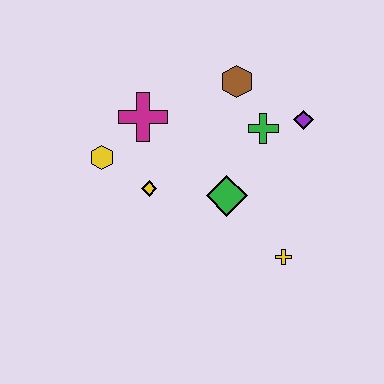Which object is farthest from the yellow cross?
The yellow hexagon is farthest from the yellow cross.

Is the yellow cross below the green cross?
Yes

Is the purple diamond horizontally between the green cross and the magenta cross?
No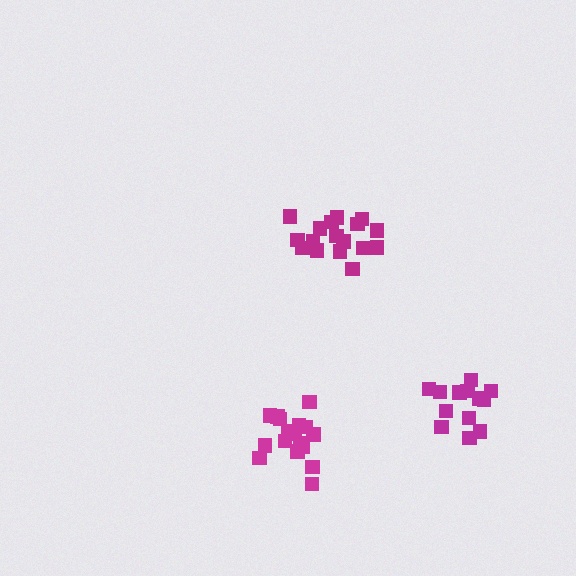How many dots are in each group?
Group 1: 18 dots, Group 2: 18 dots, Group 3: 13 dots (49 total).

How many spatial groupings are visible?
There are 3 spatial groupings.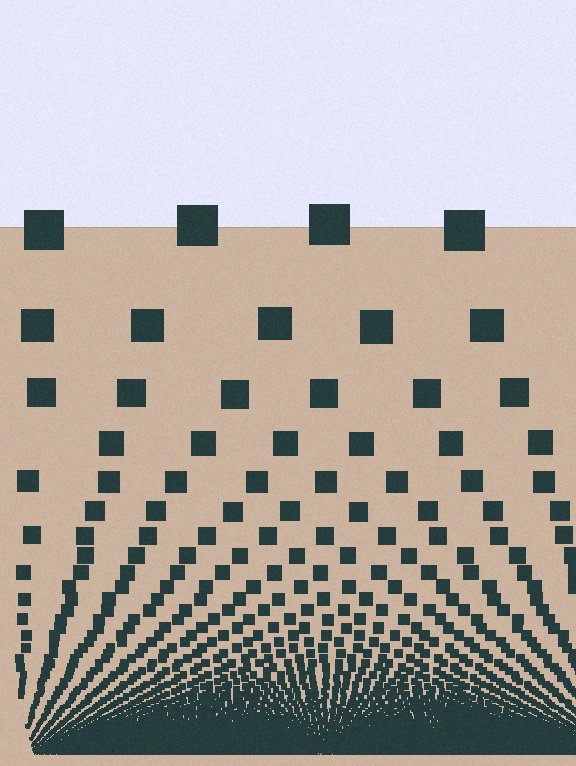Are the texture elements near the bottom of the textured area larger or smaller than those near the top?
Smaller. The gradient is inverted — elements near the bottom are smaller and denser.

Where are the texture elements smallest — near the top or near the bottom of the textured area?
Near the bottom.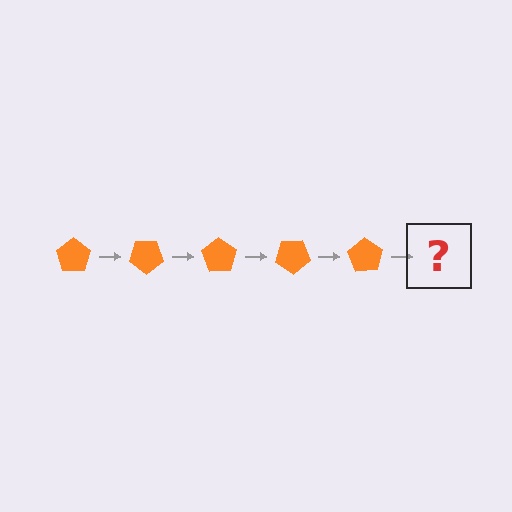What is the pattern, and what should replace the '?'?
The pattern is that the pentagon rotates 35 degrees each step. The '?' should be an orange pentagon rotated 175 degrees.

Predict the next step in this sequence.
The next step is an orange pentagon rotated 175 degrees.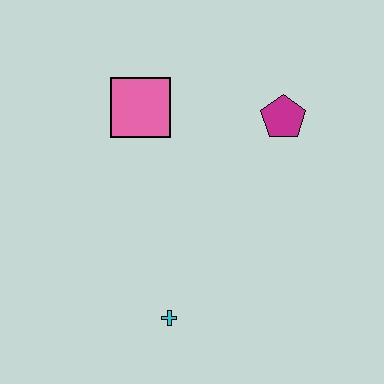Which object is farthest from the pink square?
The cyan cross is farthest from the pink square.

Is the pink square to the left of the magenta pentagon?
Yes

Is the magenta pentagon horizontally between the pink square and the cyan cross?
No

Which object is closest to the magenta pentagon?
The pink square is closest to the magenta pentagon.